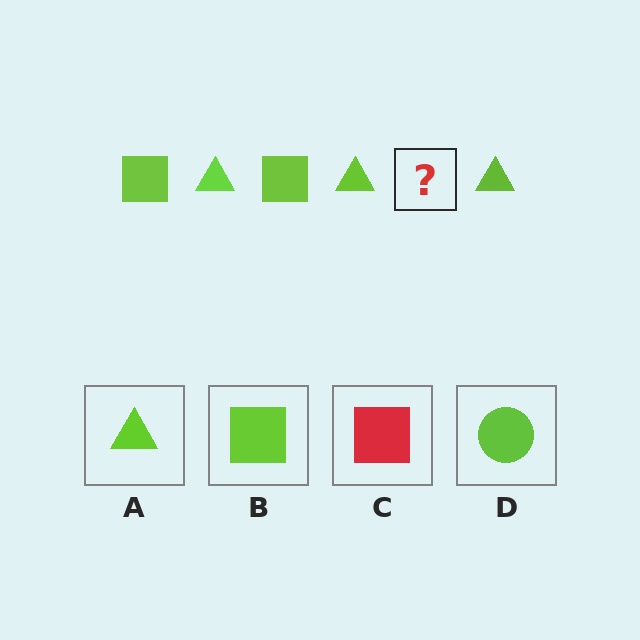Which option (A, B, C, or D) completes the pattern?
B.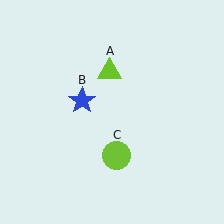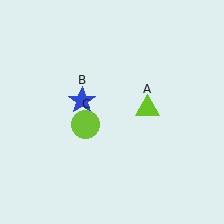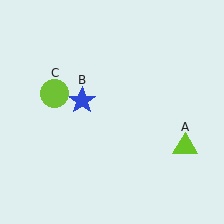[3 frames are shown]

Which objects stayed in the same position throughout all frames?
Blue star (object B) remained stationary.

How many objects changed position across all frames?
2 objects changed position: lime triangle (object A), lime circle (object C).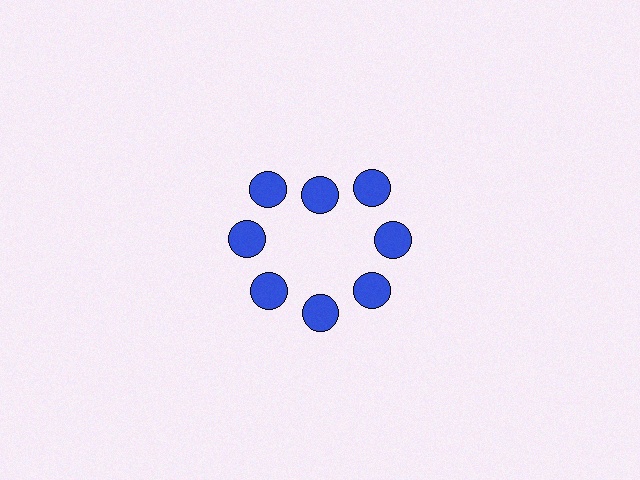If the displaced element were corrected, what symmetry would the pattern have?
It would have 8-fold rotational symmetry — the pattern would map onto itself every 45 degrees.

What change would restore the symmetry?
The symmetry would be restored by moving it outward, back onto the ring so that all 8 circles sit at equal angles and equal distance from the center.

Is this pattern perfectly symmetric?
No. The 8 blue circles are arranged in a ring, but one element near the 12 o'clock position is pulled inward toward the center, breaking the 8-fold rotational symmetry.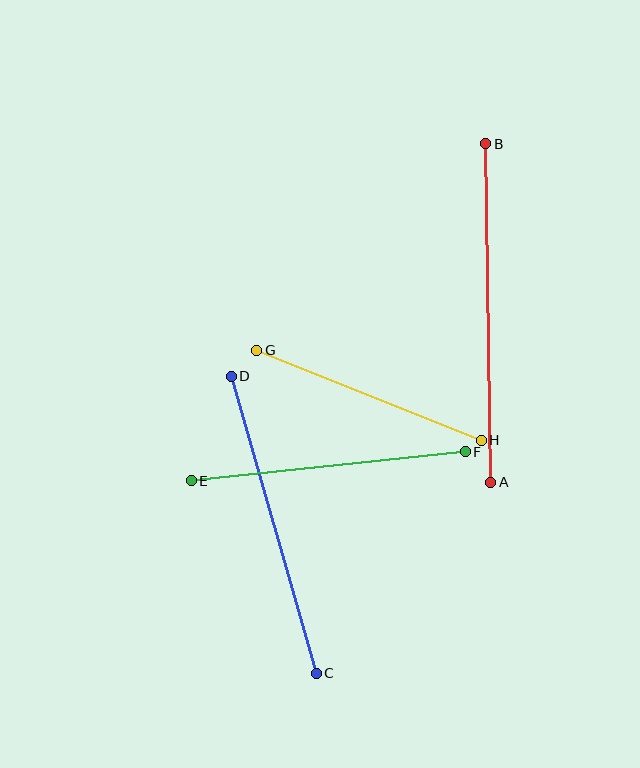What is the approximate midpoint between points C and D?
The midpoint is at approximately (274, 525) pixels.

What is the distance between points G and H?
The distance is approximately 242 pixels.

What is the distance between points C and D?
The distance is approximately 309 pixels.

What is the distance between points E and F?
The distance is approximately 275 pixels.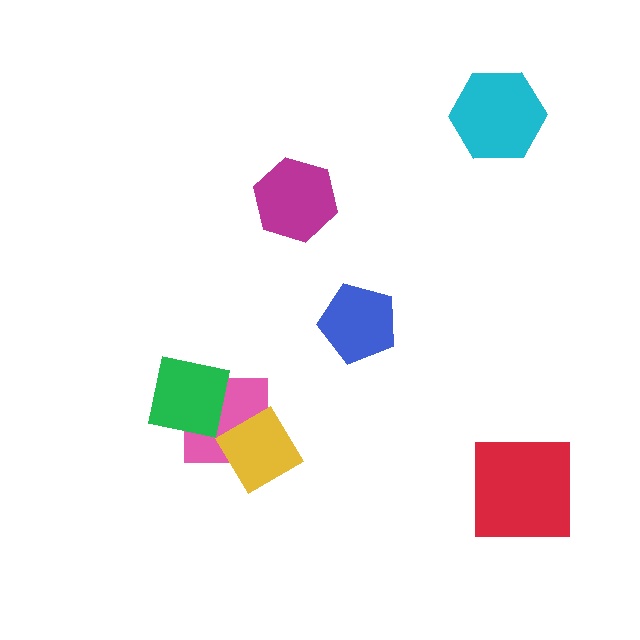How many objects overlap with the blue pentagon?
0 objects overlap with the blue pentagon.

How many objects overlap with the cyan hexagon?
0 objects overlap with the cyan hexagon.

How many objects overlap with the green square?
1 object overlaps with the green square.